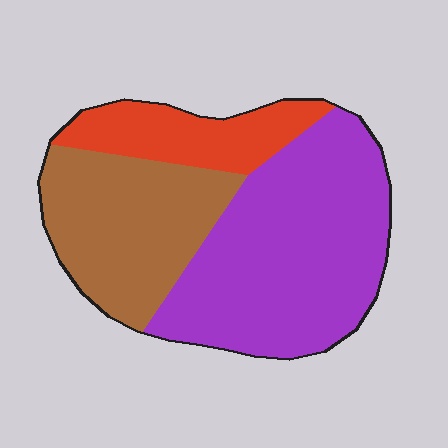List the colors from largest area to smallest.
From largest to smallest: purple, brown, red.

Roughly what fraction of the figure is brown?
Brown takes up about one third (1/3) of the figure.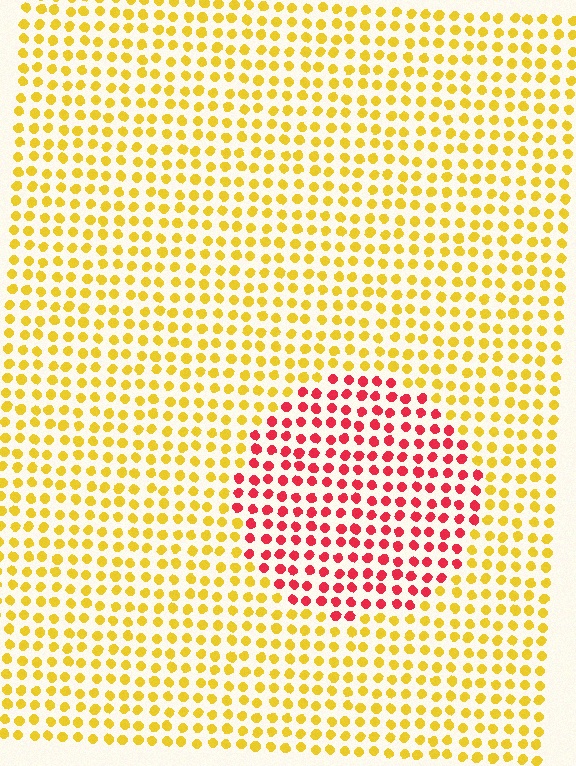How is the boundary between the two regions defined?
The boundary is defined purely by a slight shift in hue (about 60 degrees). Spacing, size, and orientation are identical on both sides.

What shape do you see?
I see a circle.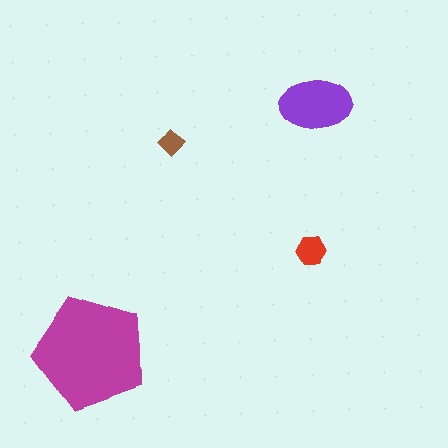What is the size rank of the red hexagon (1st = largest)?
3rd.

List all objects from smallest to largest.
The brown diamond, the red hexagon, the purple ellipse, the magenta pentagon.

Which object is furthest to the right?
The purple ellipse is rightmost.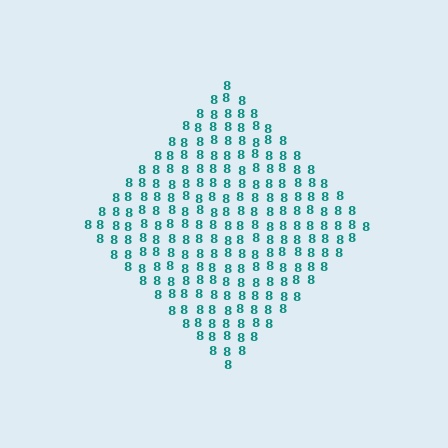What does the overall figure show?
The overall figure shows a diamond.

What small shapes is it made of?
It is made of small digit 8's.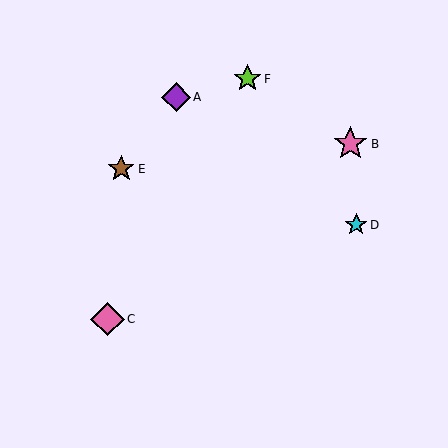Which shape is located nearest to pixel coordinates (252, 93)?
The lime star (labeled F) at (247, 79) is nearest to that location.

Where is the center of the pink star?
The center of the pink star is at (350, 144).